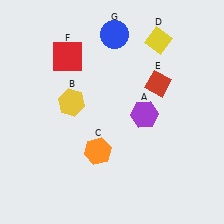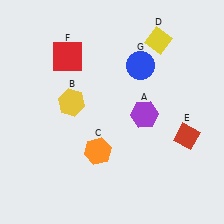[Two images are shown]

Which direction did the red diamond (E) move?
The red diamond (E) moved down.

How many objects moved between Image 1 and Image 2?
2 objects moved between the two images.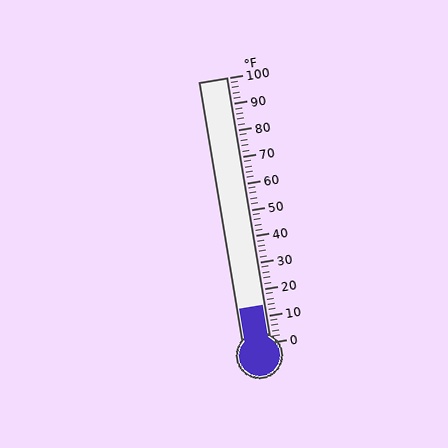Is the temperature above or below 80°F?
The temperature is below 80°F.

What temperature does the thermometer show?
The thermometer shows approximately 14°F.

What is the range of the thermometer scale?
The thermometer scale ranges from 0°F to 100°F.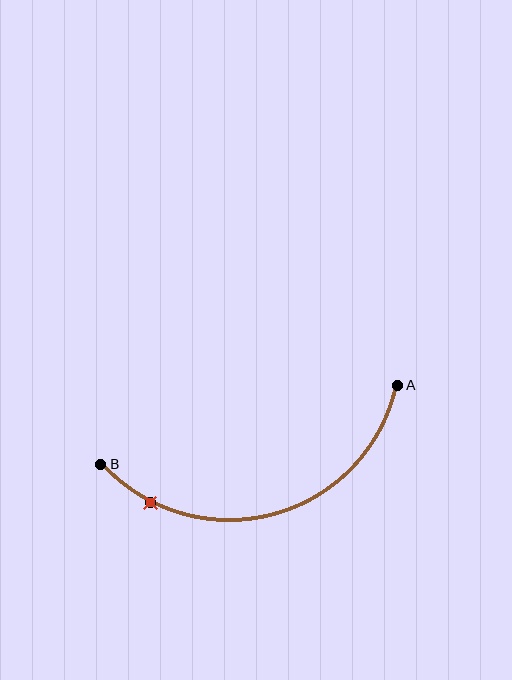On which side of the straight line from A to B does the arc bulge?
The arc bulges below the straight line connecting A and B.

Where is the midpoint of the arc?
The arc midpoint is the point on the curve farthest from the straight line joining A and B. It sits below that line.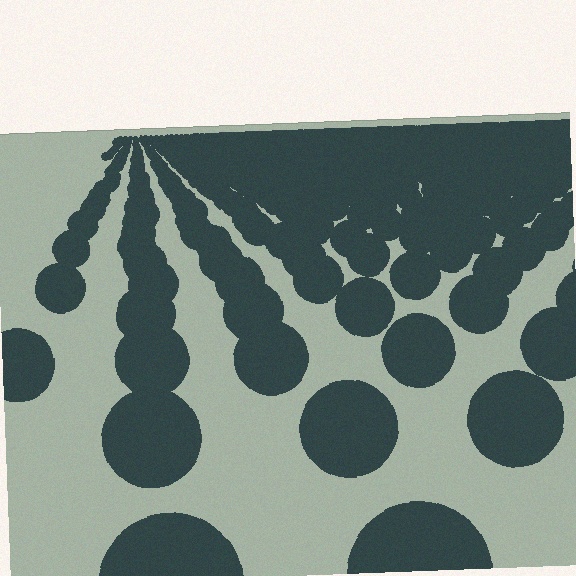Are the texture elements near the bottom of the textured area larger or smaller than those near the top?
Larger. Near the bottom, elements are closer to the viewer and appear at a bigger on-screen size.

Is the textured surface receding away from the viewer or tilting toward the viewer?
The surface is receding away from the viewer. Texture elements get smaller and denser toward the top.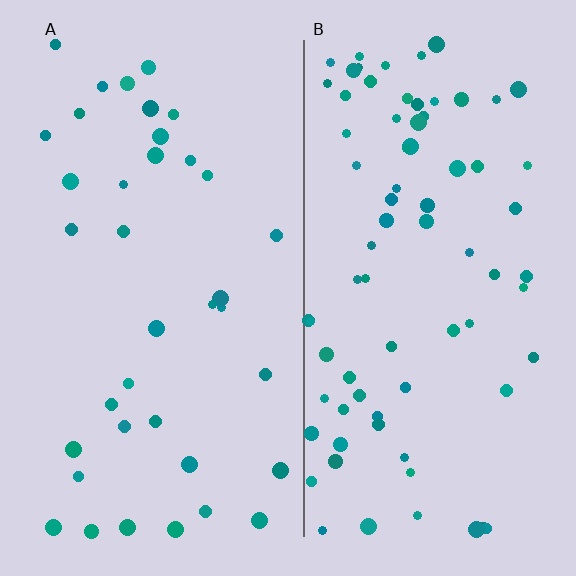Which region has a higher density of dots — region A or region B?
B (the right).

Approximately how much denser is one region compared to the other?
Approximately 2.1× — region B over region A.